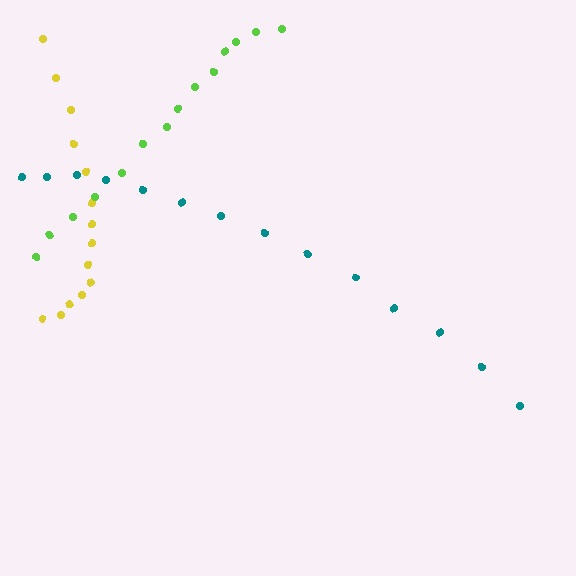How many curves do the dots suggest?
There are 3 distinct paths.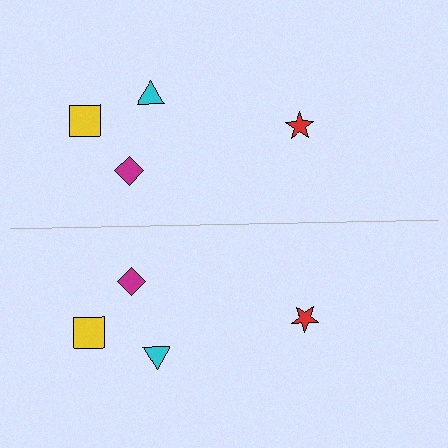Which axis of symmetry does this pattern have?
The pattern has a horizontal axis of symmetry running through the center of the image.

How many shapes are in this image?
There are 8 shapes in this image.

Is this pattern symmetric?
Yes, this pattern has bilateral (reflection) symmetry.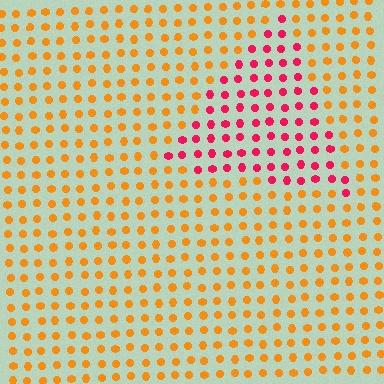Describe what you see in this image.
The image is filled with small orange elements in a uniform arrangement. A triangle-shaped region is visible where the elements are tinted to a slightly different hue, forming a subtle color boundary.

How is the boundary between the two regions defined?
The boundary is defined purely by a slight shift in hue (about 52 degrees). Spacing, size, and orientation are identical on both sides.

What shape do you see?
I see a triangle.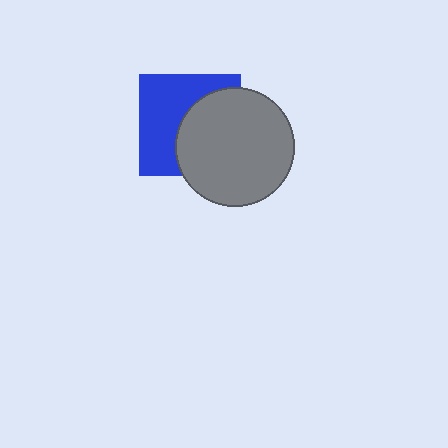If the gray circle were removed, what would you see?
You would see the complete blue square.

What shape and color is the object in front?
The object in front is a gray circle.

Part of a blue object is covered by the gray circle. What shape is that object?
It is a square.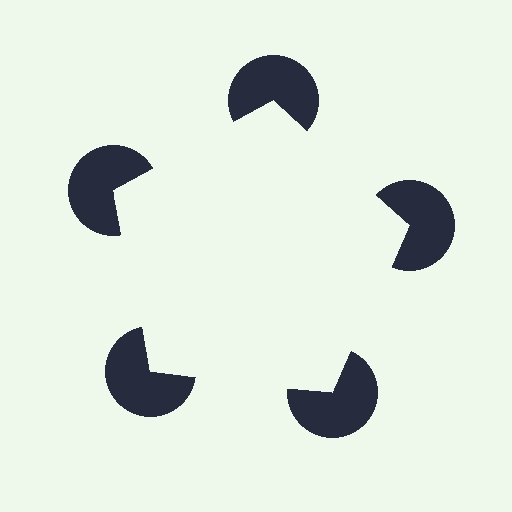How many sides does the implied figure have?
5 sides.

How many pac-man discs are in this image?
There are 5 — one at each vertex of the illusory pentagon.